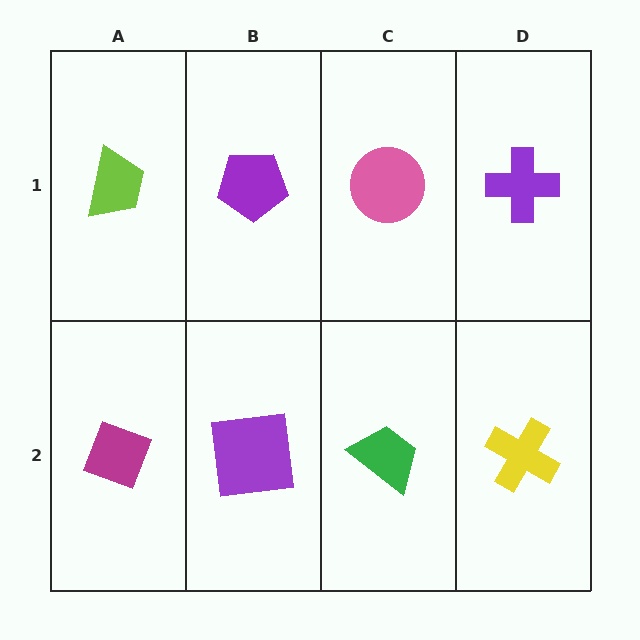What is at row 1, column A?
A lime trapezoid.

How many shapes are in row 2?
4 shapes.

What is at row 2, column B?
A purple square.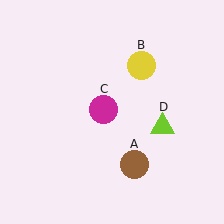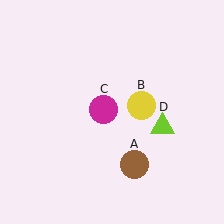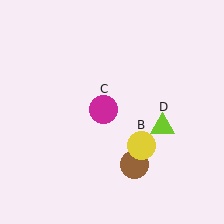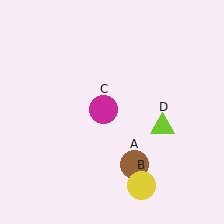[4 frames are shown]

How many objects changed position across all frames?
1 object changed position: yellow circle (object B).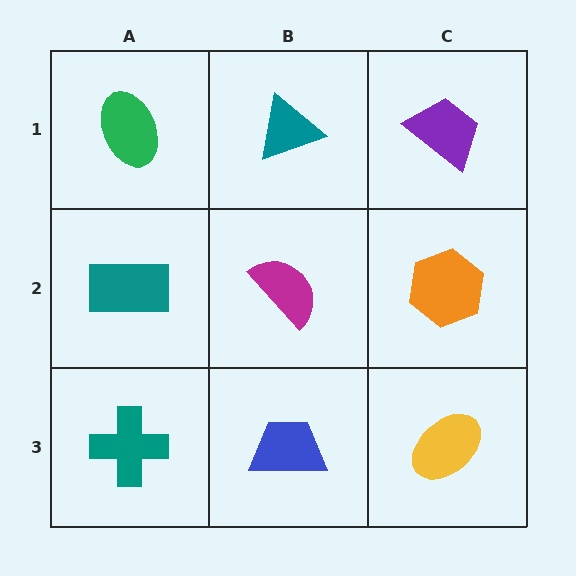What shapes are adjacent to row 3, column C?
An orange hexagon (row 2, column C), a blue trapezoid (row 3, column B).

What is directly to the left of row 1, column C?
A teal triangle.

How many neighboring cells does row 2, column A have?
3.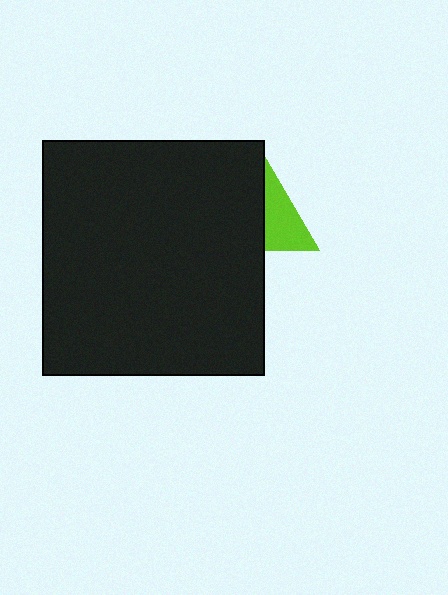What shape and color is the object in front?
The object in front is a black rectangle.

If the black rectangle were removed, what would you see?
You would see the complete lime triangle.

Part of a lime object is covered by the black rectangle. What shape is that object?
It is a triangle.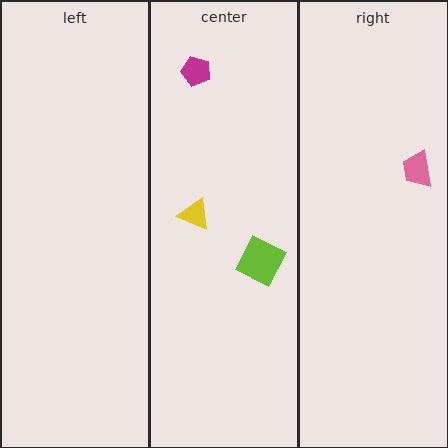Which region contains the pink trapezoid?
The right region.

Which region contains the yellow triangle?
The center region.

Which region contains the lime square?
The center region.